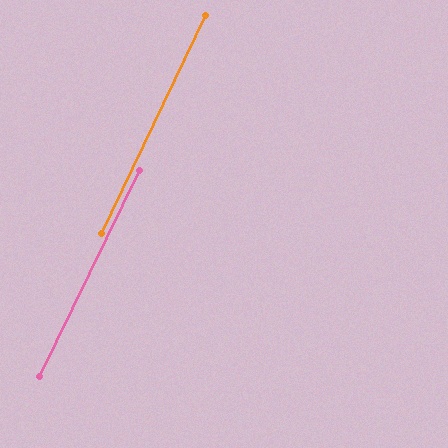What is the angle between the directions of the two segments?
Approximately 0 degrees.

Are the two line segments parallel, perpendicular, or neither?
Parallel — their directions differ by only 0.4°.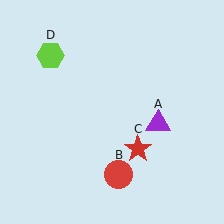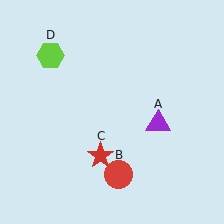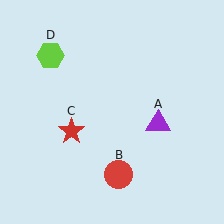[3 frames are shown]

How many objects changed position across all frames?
1 object changed position: red star (object C).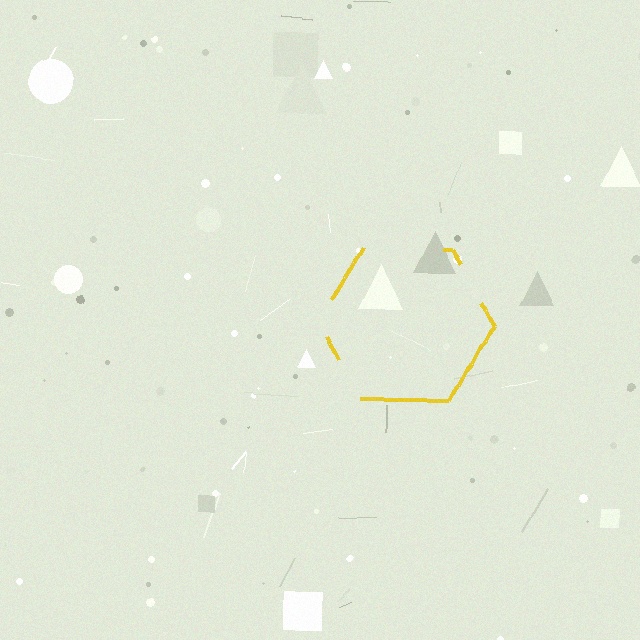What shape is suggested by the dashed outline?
The dashed outline suggests a hexagon.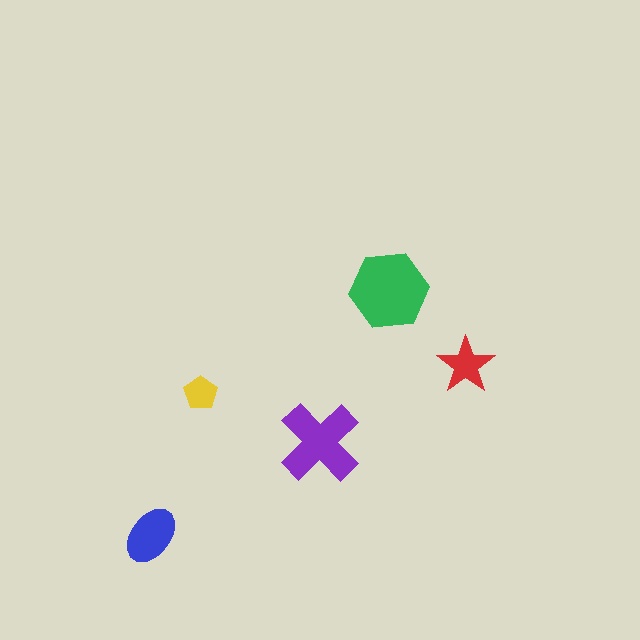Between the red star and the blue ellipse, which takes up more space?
The blue ellipse.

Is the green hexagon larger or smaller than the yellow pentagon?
Larger.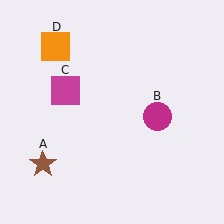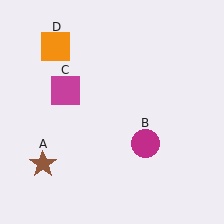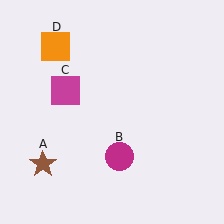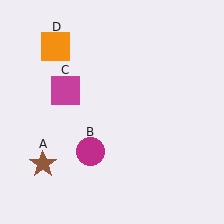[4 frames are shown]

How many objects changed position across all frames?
1 object changed position: magenta circle (object B).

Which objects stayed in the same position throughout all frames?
Brown star (object A) and magenta square (object C) and orange square (object D) remained stationary.